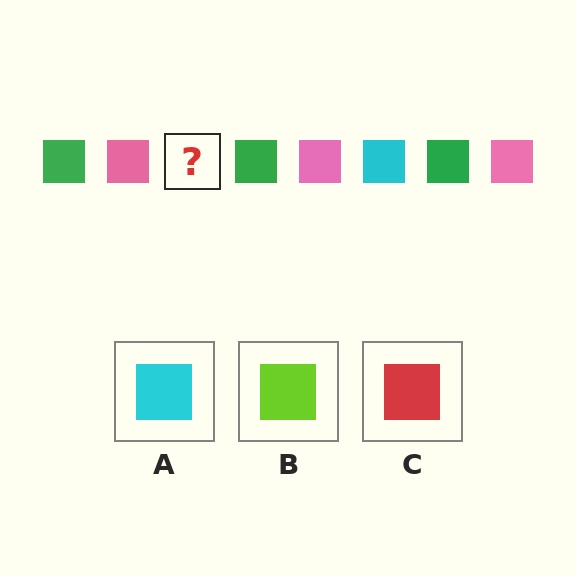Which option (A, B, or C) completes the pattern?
A.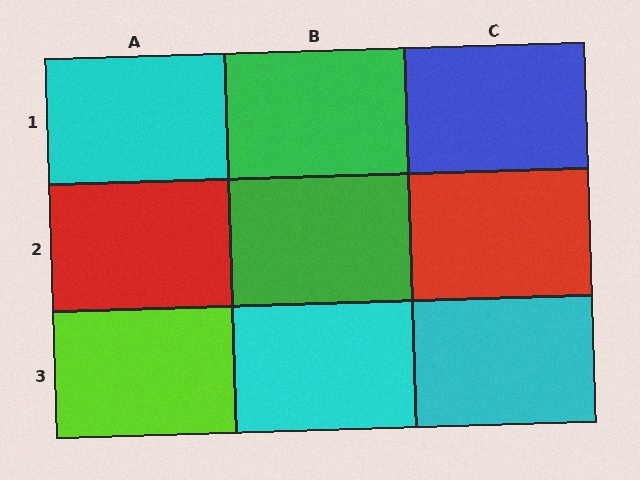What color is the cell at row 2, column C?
Red.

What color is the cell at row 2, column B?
Green.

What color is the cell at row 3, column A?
Lime.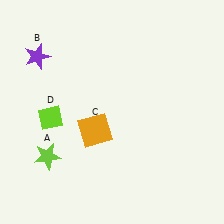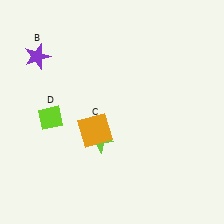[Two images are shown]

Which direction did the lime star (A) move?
The lime star (A) moved right.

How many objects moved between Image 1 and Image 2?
1 object moved between the two images.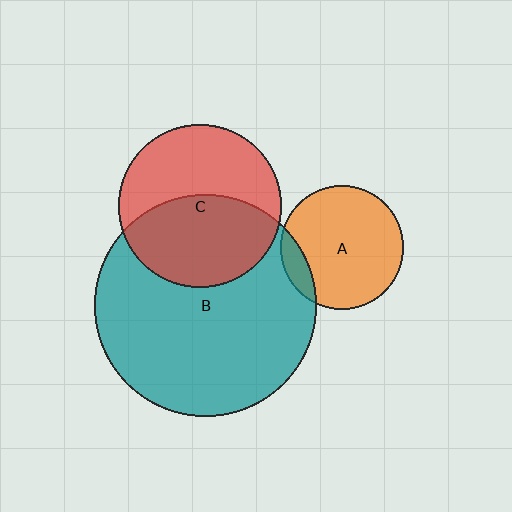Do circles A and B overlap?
Yes.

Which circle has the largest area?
Circle B (teal).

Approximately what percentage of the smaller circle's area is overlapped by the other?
Approximately 10%.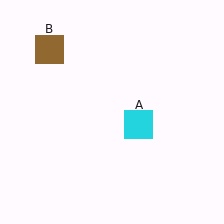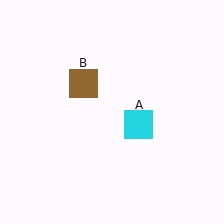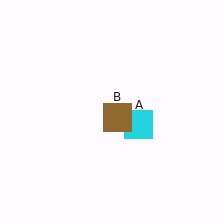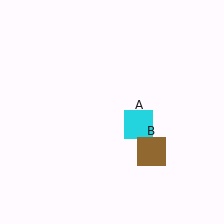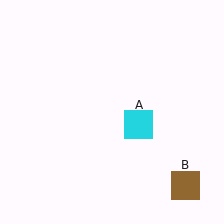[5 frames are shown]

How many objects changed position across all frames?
1 object changed position: brown square (object B).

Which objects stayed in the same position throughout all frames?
Cyan square (object A) remained stationary.